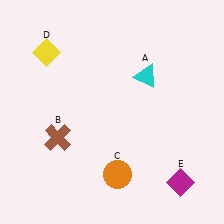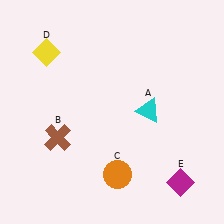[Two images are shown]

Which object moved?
The cyan triangle (A) moved down.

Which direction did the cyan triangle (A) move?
The cyan triangle (A) moved down.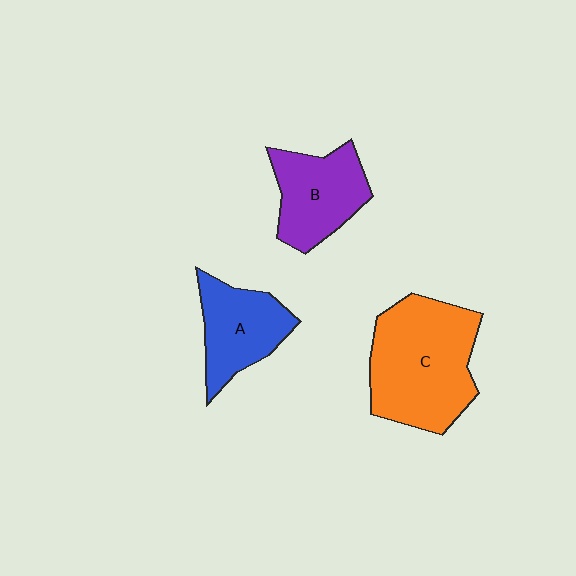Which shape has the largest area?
Shape C (orange).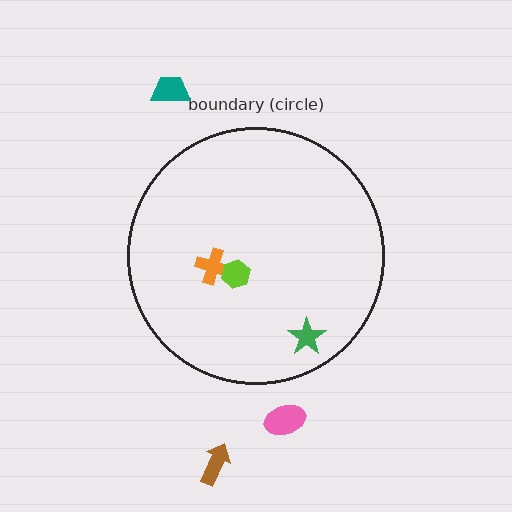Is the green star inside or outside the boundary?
Inside.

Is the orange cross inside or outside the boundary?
Inside.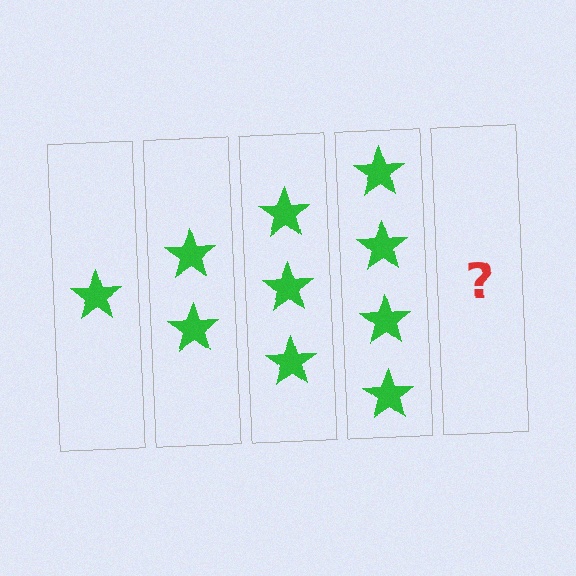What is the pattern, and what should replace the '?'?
The pattern is that each step adds one more star. The '?' should be 5 stars.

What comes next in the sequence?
The next element should be 5 stars.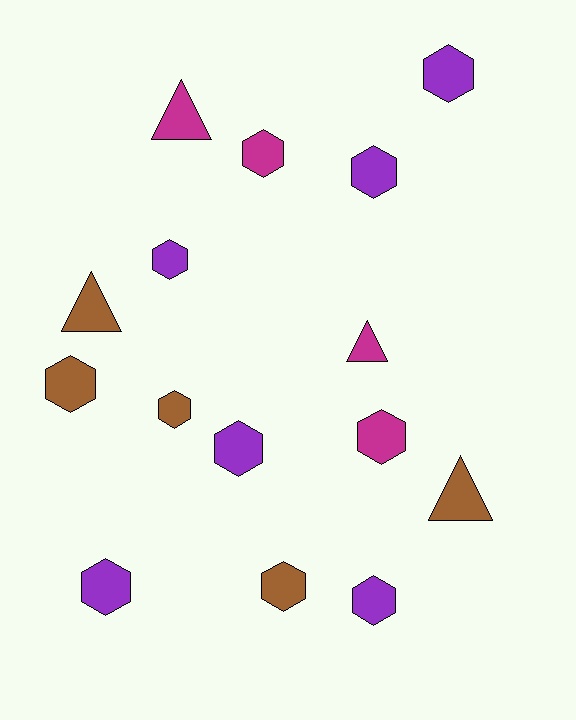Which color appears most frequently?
Purple, with 6 objects.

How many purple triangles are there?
There are no purple triangles.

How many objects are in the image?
There are 15 objects.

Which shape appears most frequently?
Hexagon, with 11 objects.